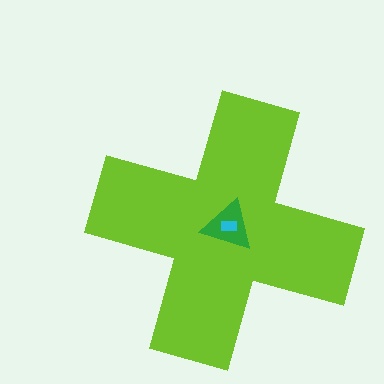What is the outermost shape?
The lime cross.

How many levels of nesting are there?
3.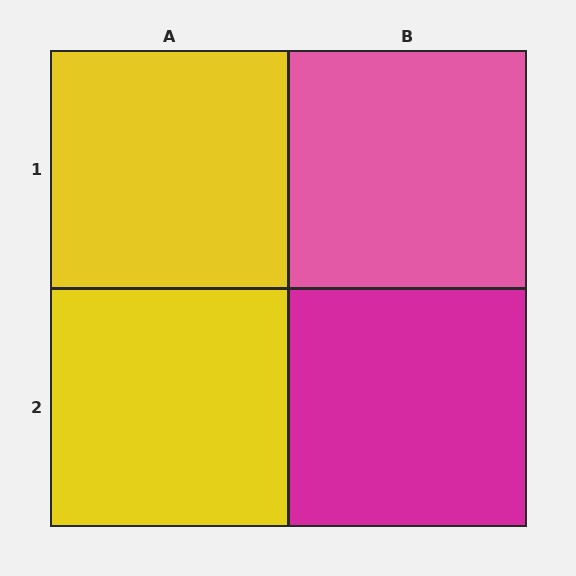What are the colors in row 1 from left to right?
Yellow, pink.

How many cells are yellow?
2 cells are yellow.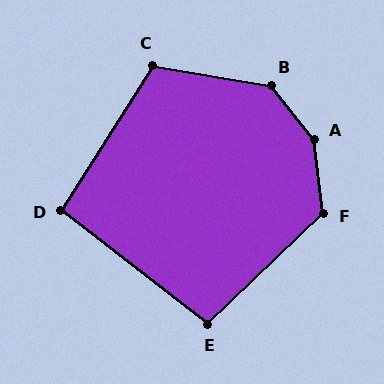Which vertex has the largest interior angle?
A, at approximately 149 degrees.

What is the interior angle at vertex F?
Approximately 127 degrees (obtuse).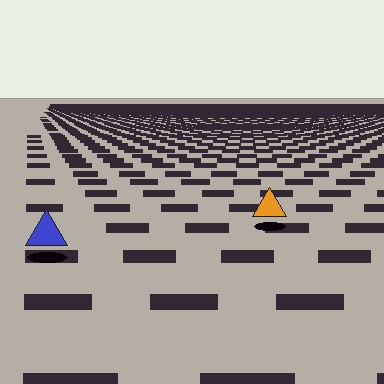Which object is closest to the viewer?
The blue triangle is closest. The texture marks near it are larger and more spread out.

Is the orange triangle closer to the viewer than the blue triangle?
No. The blue triangle is closer — you can tell from the texture gradient: the ground texture is coarser near it.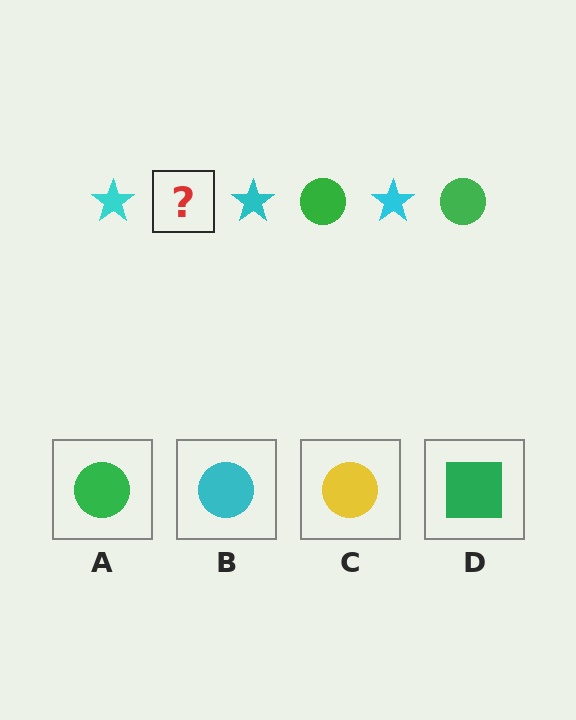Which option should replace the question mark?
Option A.